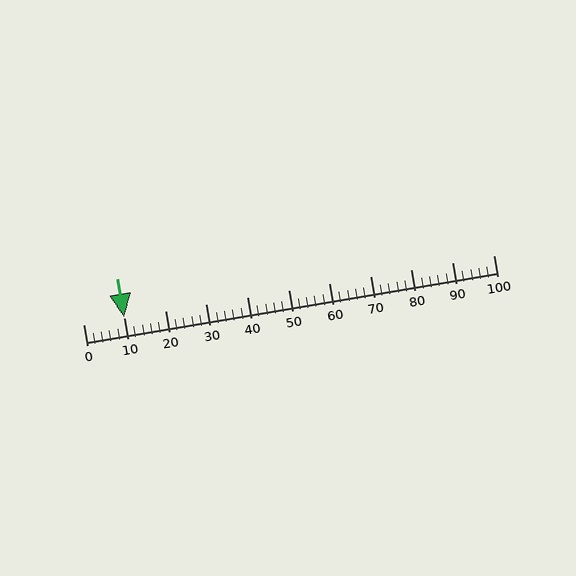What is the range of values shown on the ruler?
The ruler shows values from 0 to 100.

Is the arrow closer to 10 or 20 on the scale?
The arrow is closer to 10.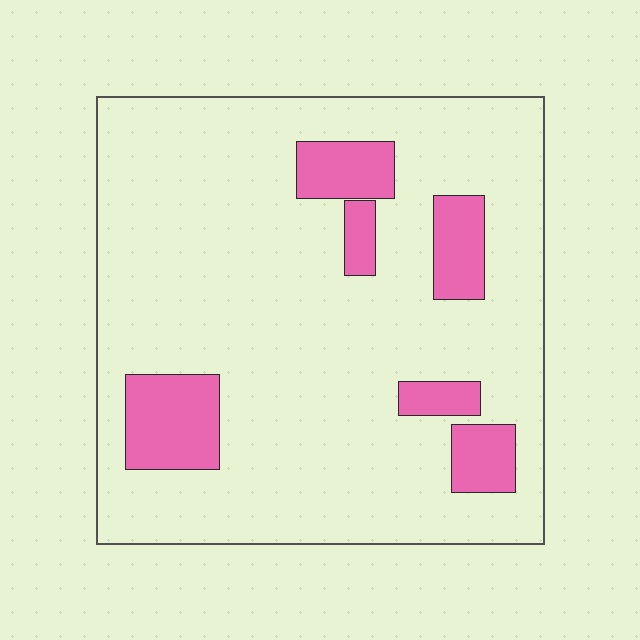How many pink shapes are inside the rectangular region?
6.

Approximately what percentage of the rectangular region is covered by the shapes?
Approximately 15%.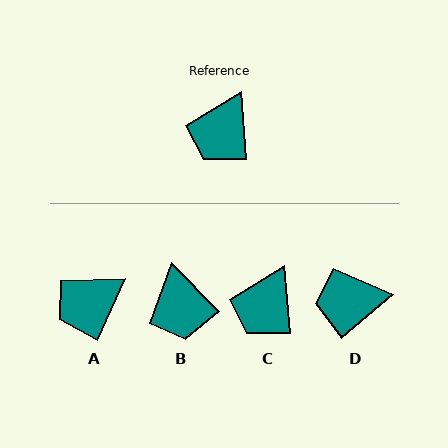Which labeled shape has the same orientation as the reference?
C.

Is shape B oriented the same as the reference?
No, it is off by about 39 degrees.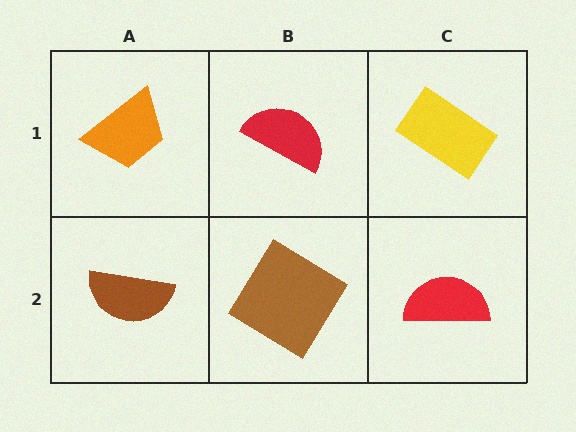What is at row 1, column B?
A red semicircle.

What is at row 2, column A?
A brown semicircle.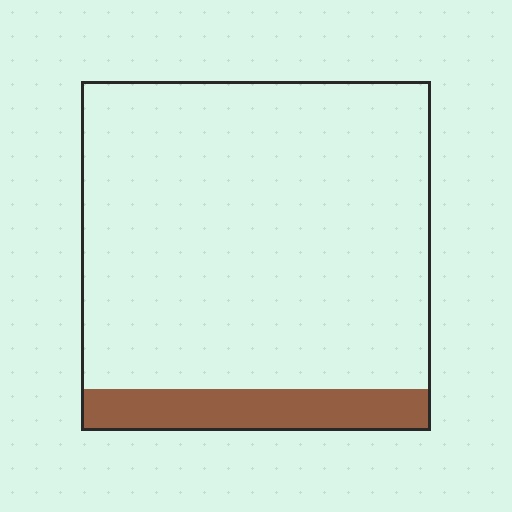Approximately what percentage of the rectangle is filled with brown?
Approximately 10%.